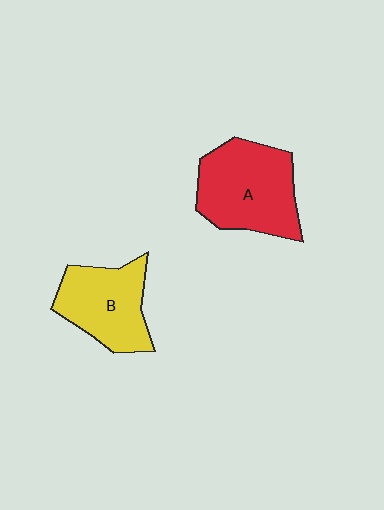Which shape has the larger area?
Shape A (red).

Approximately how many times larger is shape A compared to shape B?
Approximately 1.3 times.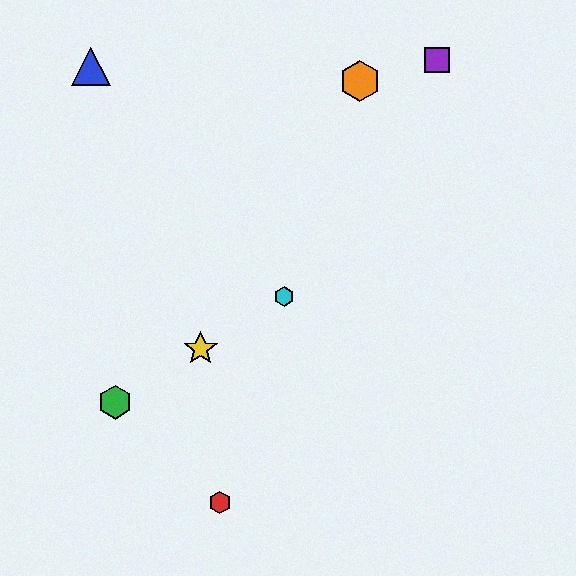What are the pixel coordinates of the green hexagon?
The green hexagon is at (115, 402).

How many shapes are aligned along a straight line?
3 shapes (the green hexagon, the yellow star, the cyan hexagon) are aligned along a straight line.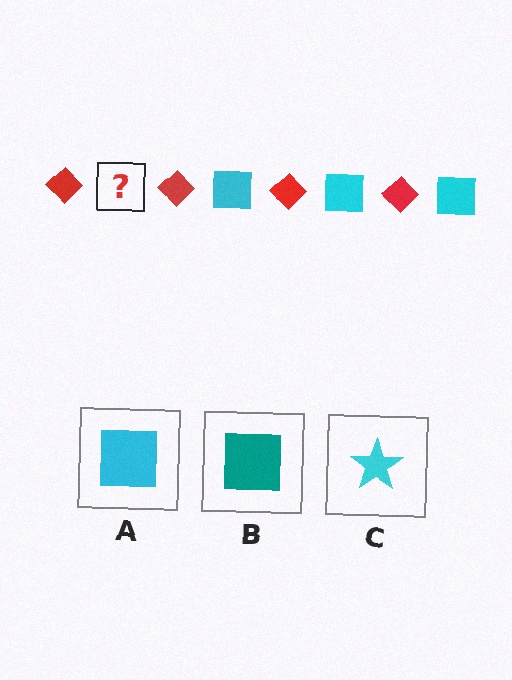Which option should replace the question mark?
Option A.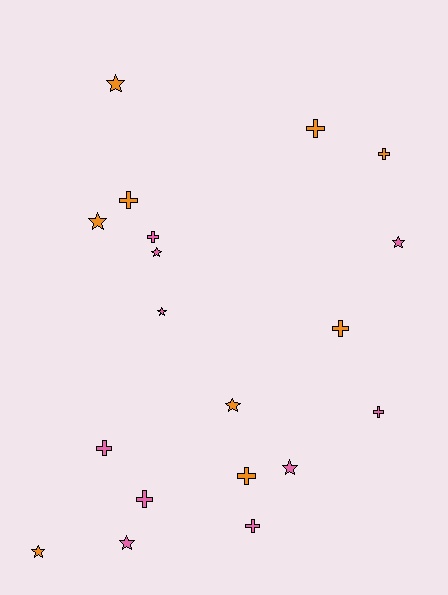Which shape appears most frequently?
Cross, with 10 objects.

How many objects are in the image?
There are 19 objects.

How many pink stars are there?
There are 5 pink stars.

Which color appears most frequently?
Pink, with 10 objects.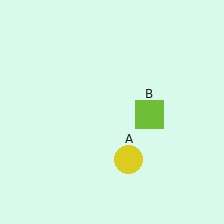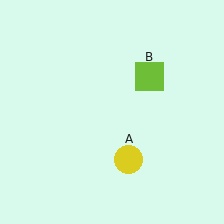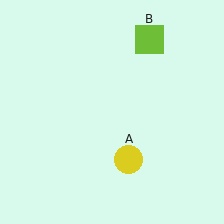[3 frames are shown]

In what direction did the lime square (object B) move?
The lime square (object B) moved up.